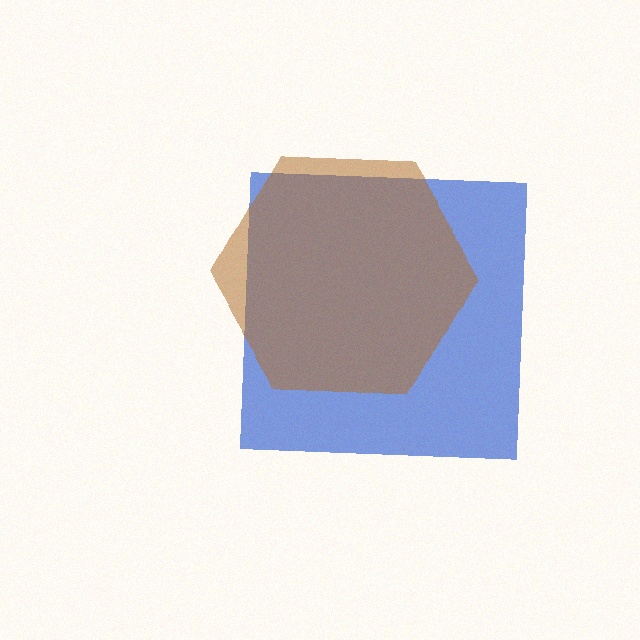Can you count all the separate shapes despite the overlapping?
Yes, there are 2 separate shapes.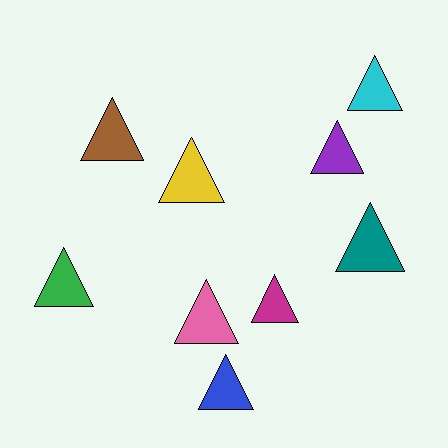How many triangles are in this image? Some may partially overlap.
There are 9 triangles.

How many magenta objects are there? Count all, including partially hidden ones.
There is 1 magenta object.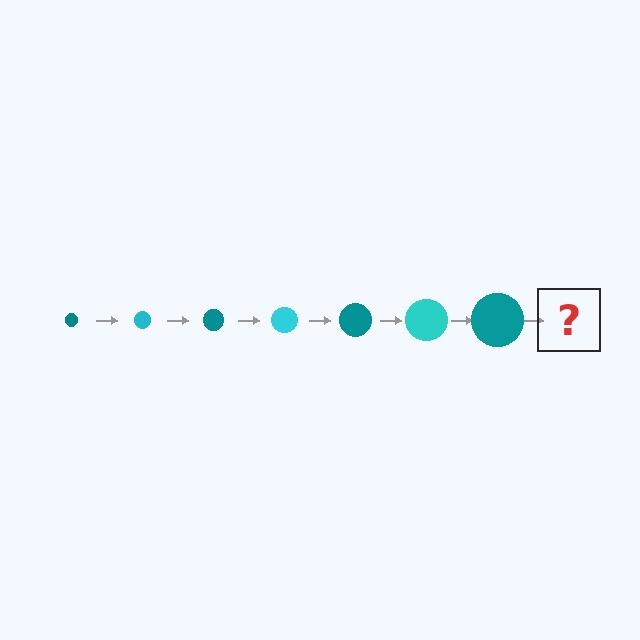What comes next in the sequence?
The next element should be a cyan circle, larger than the previous one.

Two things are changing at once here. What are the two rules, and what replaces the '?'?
The two rules are that the circle grows larger each step and the color cycles through teal and cyan. The '?' should be a cyan circle, larger than the previous one.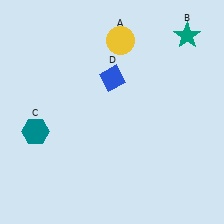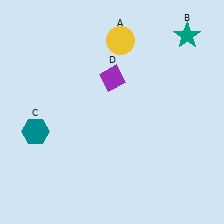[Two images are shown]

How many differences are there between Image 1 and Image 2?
There is 1 difference between the two images.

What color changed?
The diamond (D) changed from blue in Image 1 to purple in Image 2.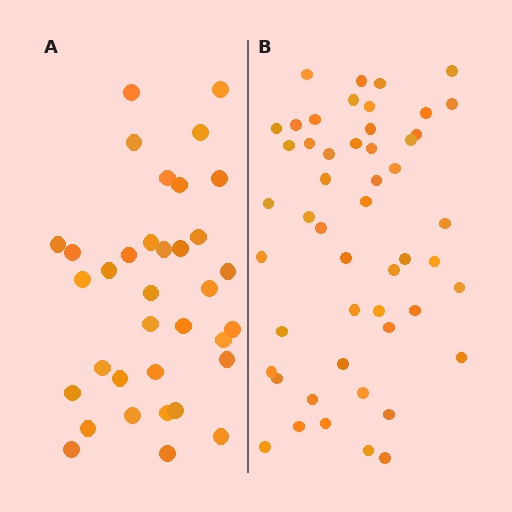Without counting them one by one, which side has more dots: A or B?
Region B (the right region) has more dots.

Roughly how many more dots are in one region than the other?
Region B has approximately 15 more dots than region A.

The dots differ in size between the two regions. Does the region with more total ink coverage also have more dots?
No. Region A has more total ink coverage because its dots are larger, but region B actually contains more individual dots. Total area can be misleading — the number of items is what matters here.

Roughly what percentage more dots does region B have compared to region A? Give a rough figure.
About 45% more.